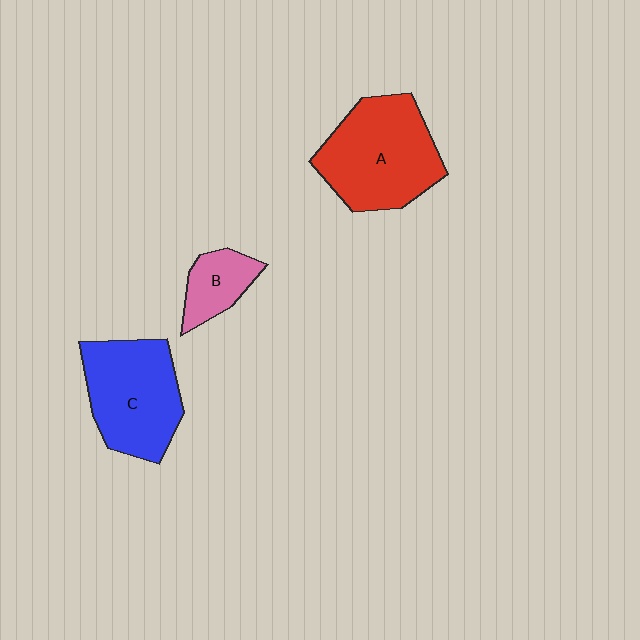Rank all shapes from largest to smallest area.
From largest to smallest: A (red), C (blue), B (pink).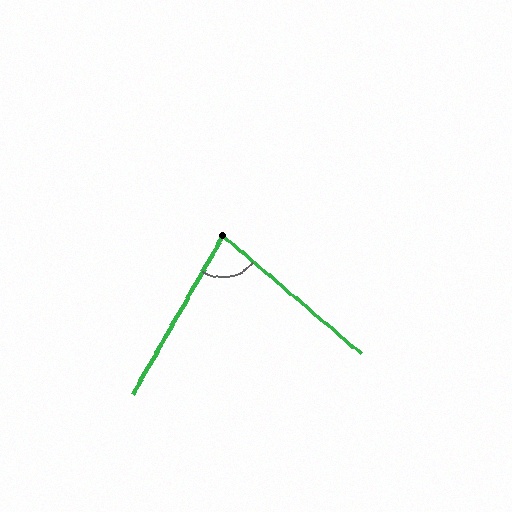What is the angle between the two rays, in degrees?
Approximately 79 degrees.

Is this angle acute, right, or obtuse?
It is acute.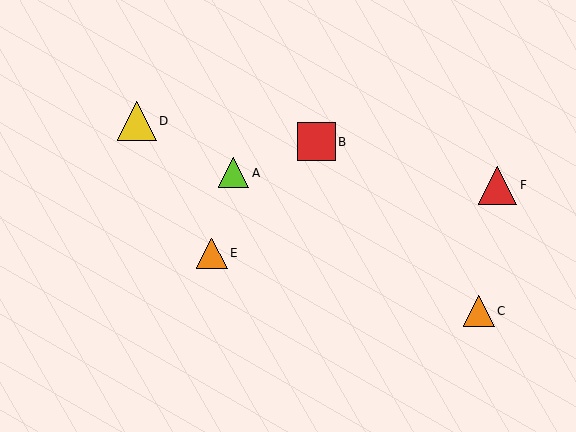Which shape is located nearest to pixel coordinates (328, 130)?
The red square (labeled B) at (316, 142) is nearest to that location.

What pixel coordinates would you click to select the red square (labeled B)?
Click at (316, 142) to select the red square B.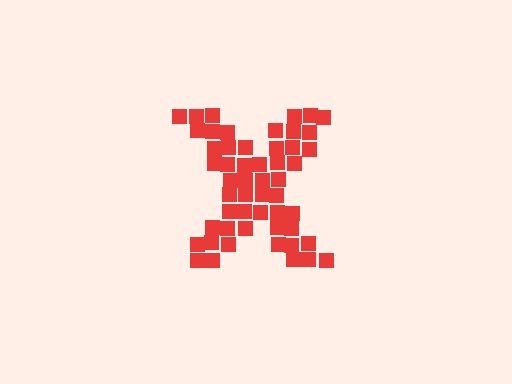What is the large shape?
The large shape is the letter X.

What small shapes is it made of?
It is made of small squares.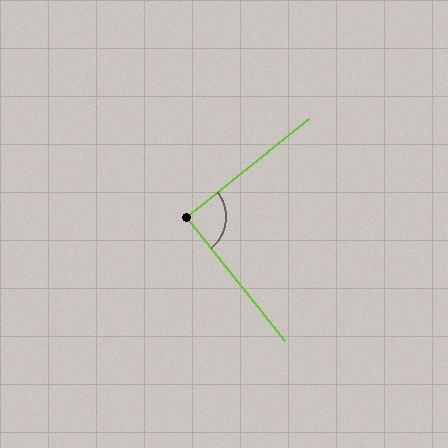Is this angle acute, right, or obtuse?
It is approximately a right angle.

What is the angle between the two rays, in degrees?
Approximately 90 degrees.